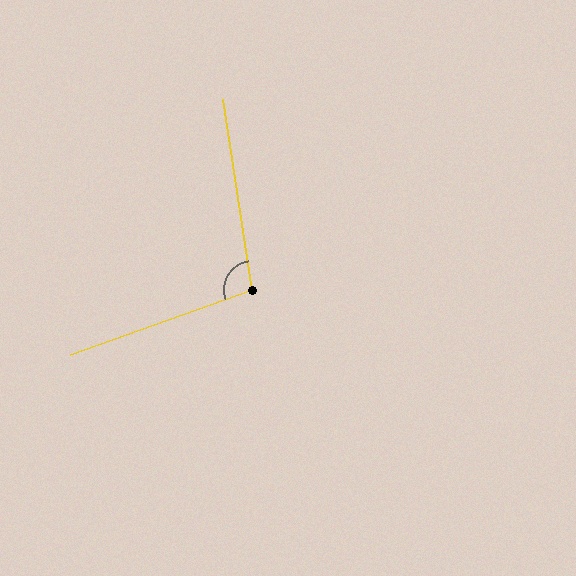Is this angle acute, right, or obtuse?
It is obtuse.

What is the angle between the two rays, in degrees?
Approximately 101 degrees.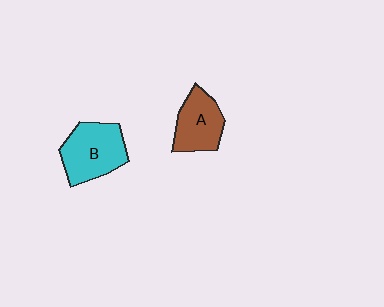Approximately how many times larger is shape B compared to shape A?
Approximately 1.3 times.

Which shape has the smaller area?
Shape A (brown).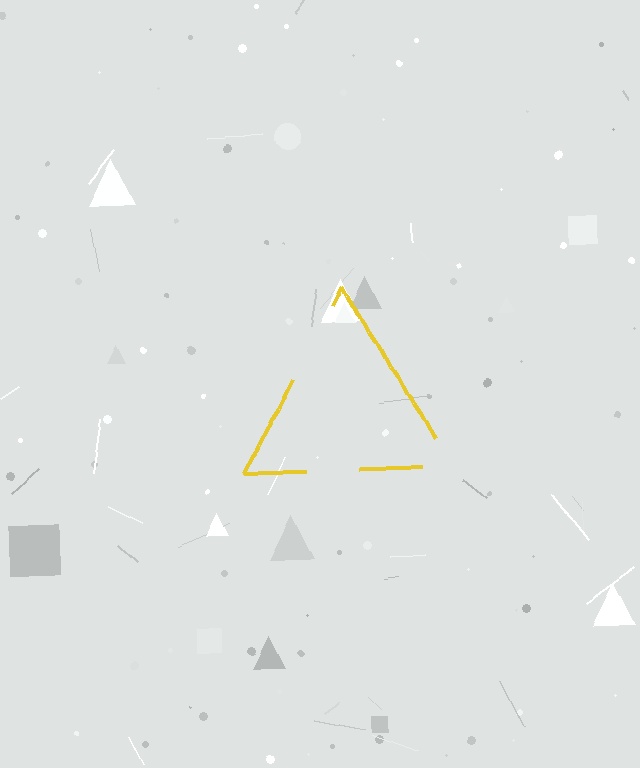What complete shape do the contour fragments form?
The contour fragments form a triangle.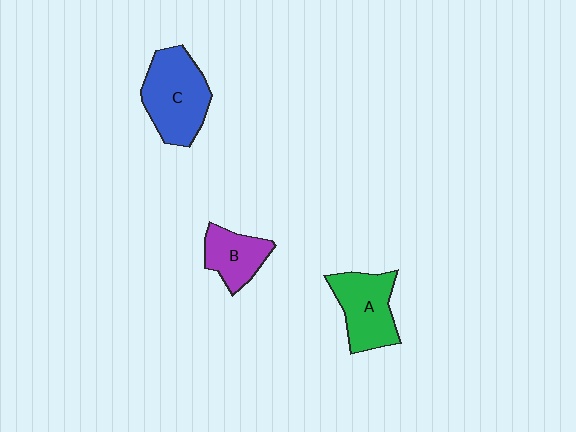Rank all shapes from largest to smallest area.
From largest to smallest: C (blue), A (green), B (purple).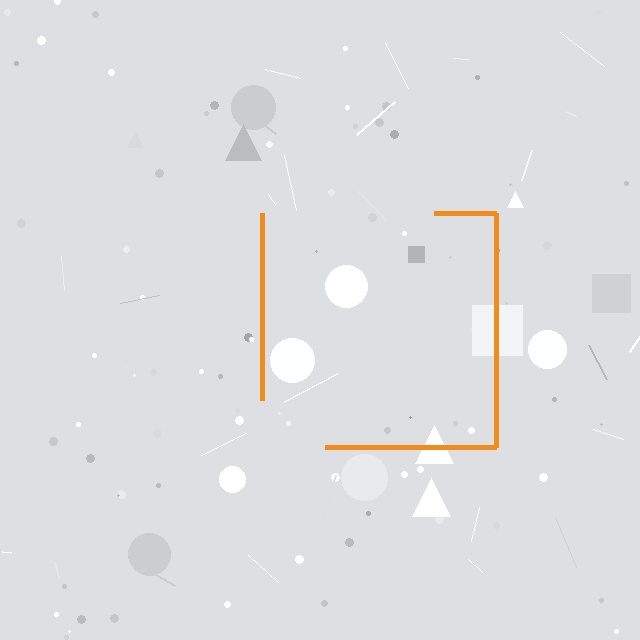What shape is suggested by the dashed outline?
The dashed outline suggests a square.